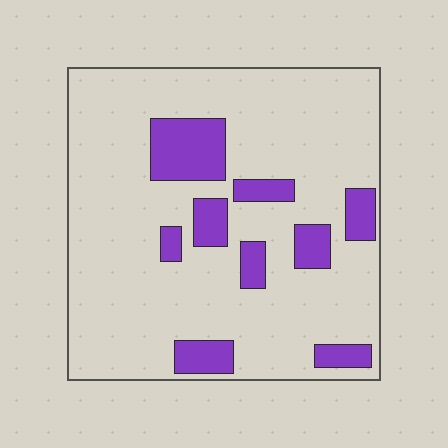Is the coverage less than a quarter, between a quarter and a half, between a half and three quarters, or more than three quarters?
Less than a quarter.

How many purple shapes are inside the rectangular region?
9.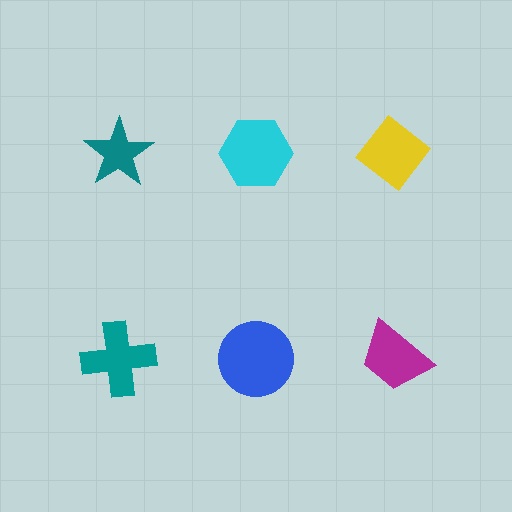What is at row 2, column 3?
A magenta trapezoid.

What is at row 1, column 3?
A yellow diamond.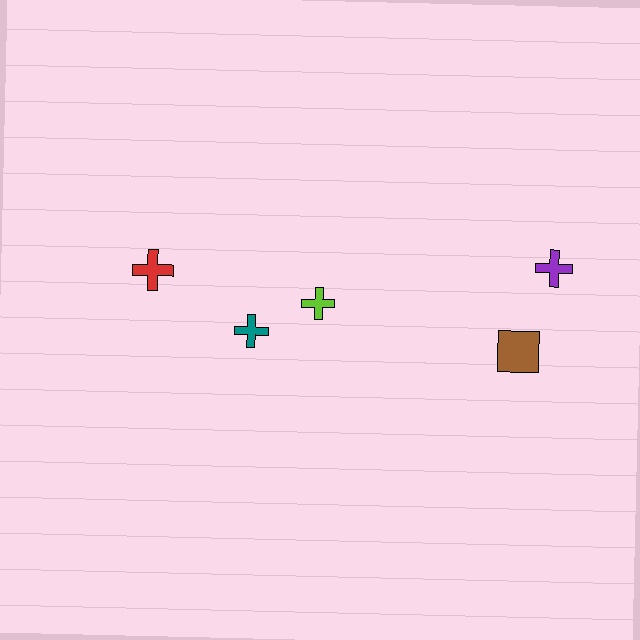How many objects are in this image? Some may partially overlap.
There are 5 objects.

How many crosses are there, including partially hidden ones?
There are 4 crosses.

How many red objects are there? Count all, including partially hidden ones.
There is 1 red object.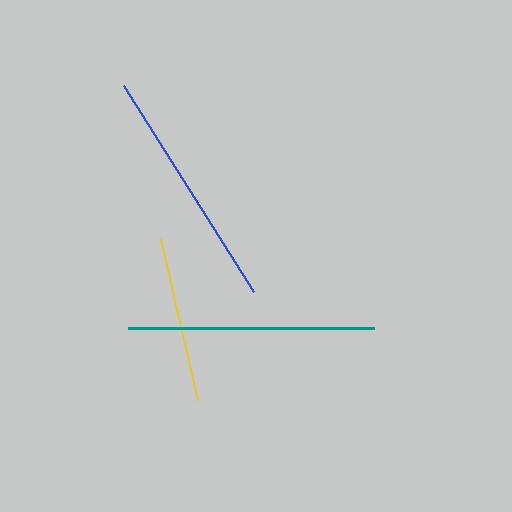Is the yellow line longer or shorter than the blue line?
The blue line is longer than the yellow line.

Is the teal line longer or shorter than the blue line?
The teal line is longer than the blue line.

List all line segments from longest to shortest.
From longest to shortest: teal, blue, yellow.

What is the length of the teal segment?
The teal segment is approximately 246 pixels long.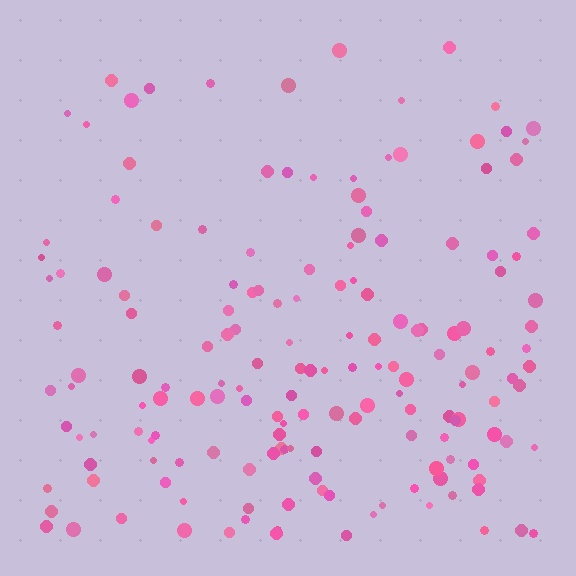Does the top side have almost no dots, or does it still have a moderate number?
Still a moderate number, just noticeably fewer than the bottom.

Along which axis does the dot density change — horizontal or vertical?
Vertical.